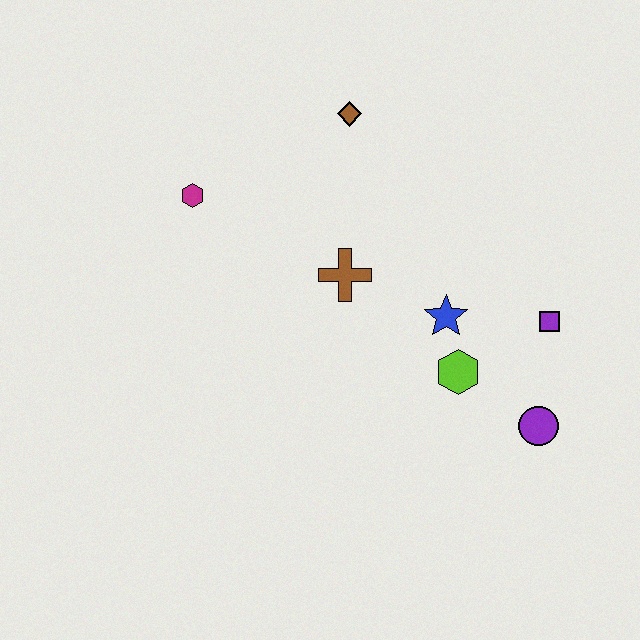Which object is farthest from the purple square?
The magenta hexagon is farthest from the purple square.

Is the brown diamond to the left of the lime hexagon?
Yes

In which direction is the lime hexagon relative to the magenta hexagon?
The lime hexagon is to the right of the magenta hexagon.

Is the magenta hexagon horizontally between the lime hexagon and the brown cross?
No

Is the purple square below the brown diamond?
Yes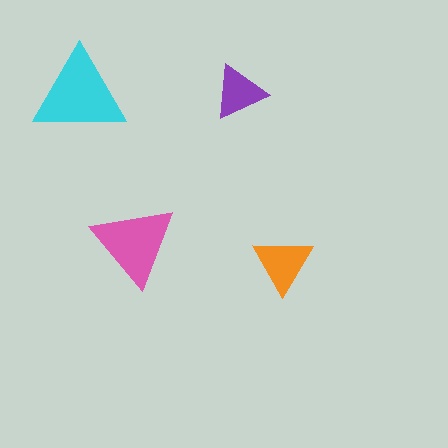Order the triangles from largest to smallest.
the cyan one, the pink one, the orange one, the purple one.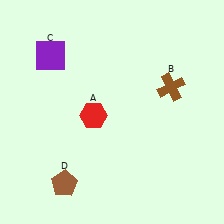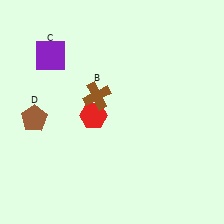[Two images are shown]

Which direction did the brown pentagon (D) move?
The brown pentagon (D) moved up.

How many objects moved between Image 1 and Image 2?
2 objects moved between the two images.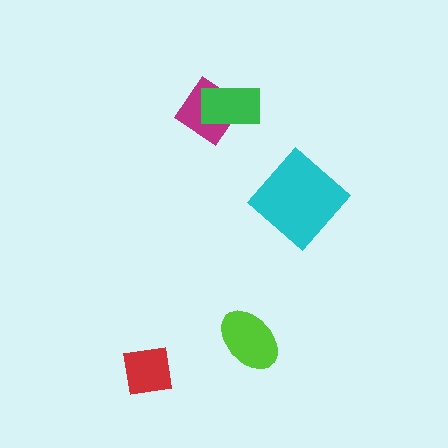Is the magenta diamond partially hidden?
Yes, it is partially covered by another shape.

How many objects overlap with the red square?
0 objects overlap with the red square.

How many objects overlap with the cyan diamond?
0 objects overlap with the cyan diamond.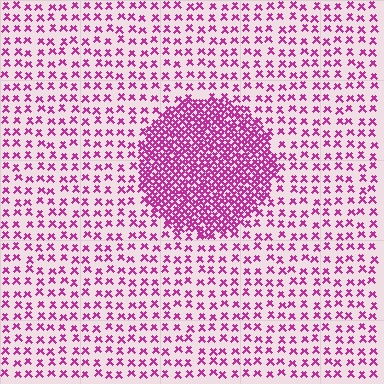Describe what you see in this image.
The image contains small magenta elements arranged at two different densities. A circle-shaped region is visible where the elements are more densely packed than the surrounding area.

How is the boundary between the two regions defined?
The boundary is defined by a change in element density (approximately 3.0x ratio). All elements are the same color, size, and shape.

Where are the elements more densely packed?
The elements are more densely packed inside the circle boundary.